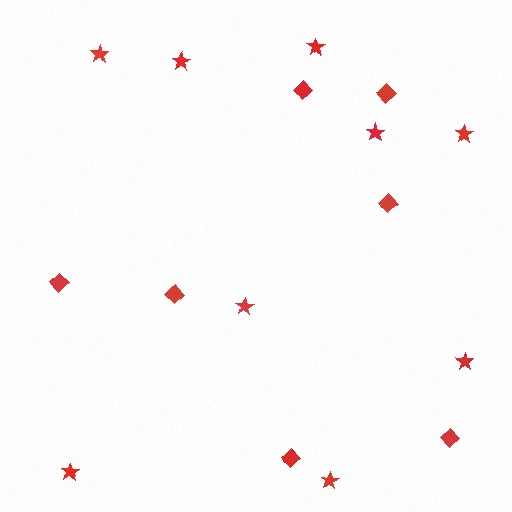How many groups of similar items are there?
There are 2 groups: one group of stars (9) and one group of diamonds (7).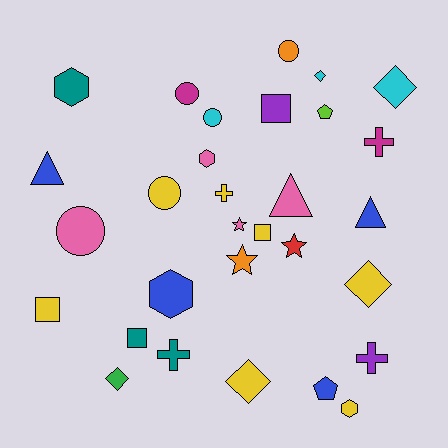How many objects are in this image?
There are 30 objects.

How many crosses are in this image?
There are 4 crosses.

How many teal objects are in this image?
There are 3 teal objects.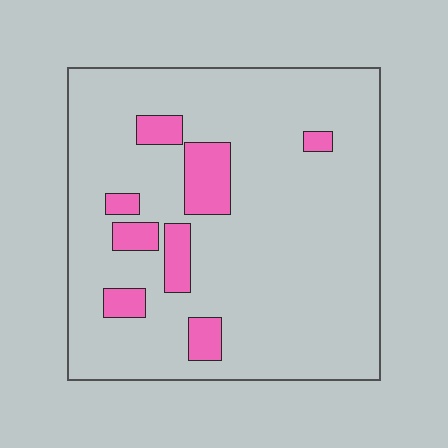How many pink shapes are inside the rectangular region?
8.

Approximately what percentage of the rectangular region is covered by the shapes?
Approximately 10%.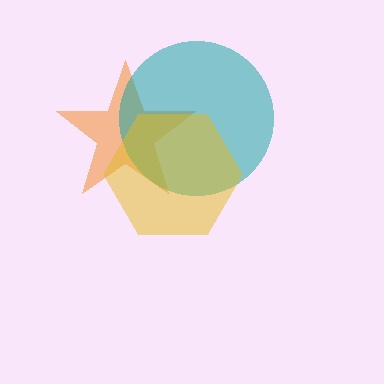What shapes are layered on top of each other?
The layered shapes are: an orange star, a teal circle, a yellow hexagon.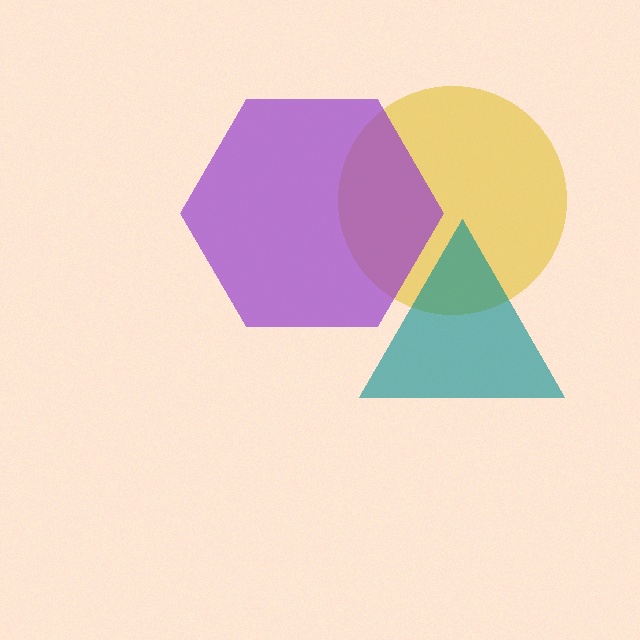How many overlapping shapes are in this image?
There are 3 overlapping shapes in the image.